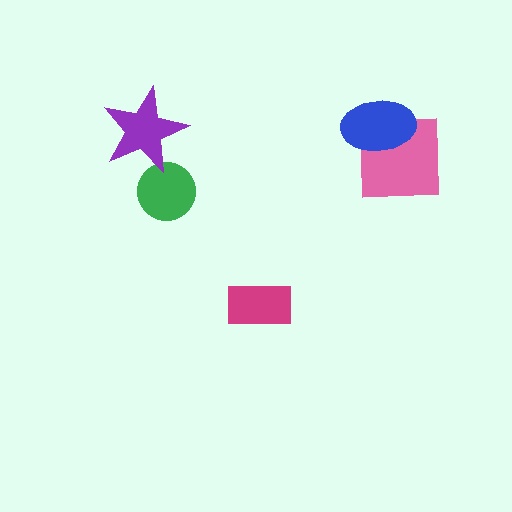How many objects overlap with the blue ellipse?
1 object overlaps with the blue ellipse.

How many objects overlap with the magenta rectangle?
0 objects overlap with the magenta rectangle.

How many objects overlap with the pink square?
1 object overlaps with the pink square.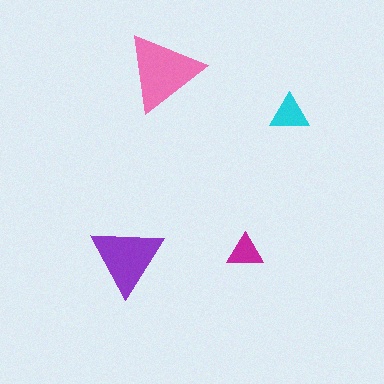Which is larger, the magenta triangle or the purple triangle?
The purple one.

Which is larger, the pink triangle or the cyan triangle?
The pink one.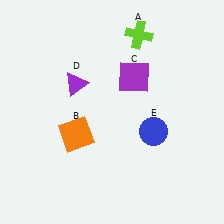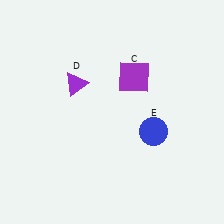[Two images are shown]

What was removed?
The lime cross (A), the orange square (B) were removed in Image 2.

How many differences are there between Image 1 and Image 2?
There are 2 differences between the two images.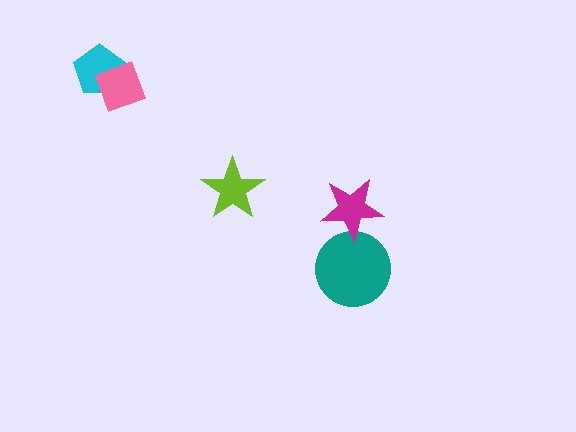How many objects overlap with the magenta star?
1 object overlaps with the magenta star.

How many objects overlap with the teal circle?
1 object overlaps with the teal circle.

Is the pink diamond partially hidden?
No, no other shape covers it.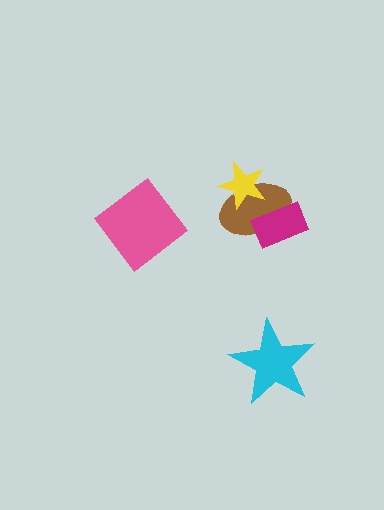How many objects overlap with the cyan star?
0 objects overlap with the cyan star.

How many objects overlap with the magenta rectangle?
1 object overlaps with the magenta rectangle.